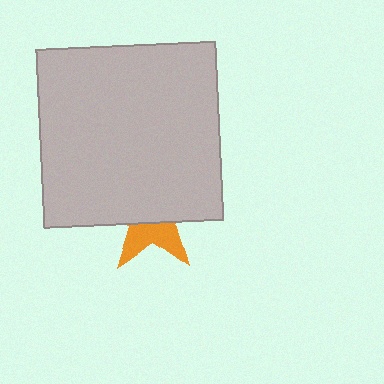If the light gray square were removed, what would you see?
You would see the complete orange star.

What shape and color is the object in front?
The object in front is a light gray square.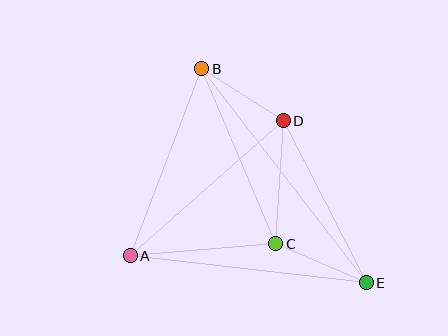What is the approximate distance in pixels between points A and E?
The distance between A and E is approximately 238 pixels.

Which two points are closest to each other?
Points B and D are closest to each other.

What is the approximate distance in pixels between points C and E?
The distance between C and E is approximately 99 pixels.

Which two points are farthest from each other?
Points B and E are farthest from each other.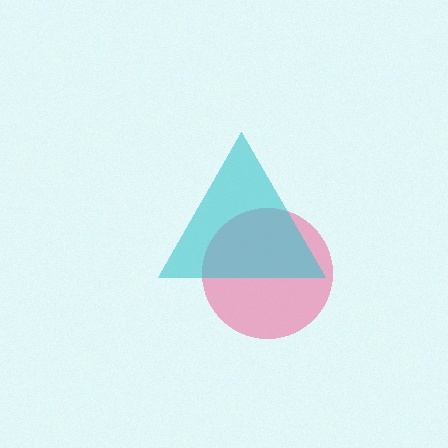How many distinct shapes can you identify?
There are 2 distinct shapes: a pink circle, a cyan triangle.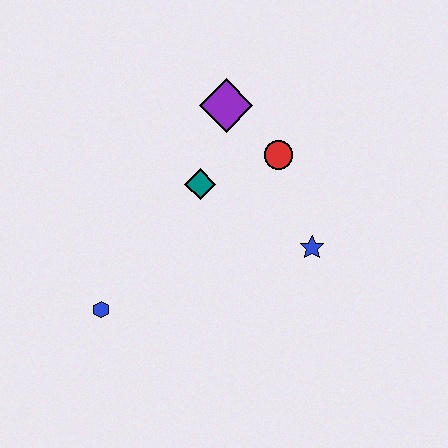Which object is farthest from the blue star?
The blue hexagon is farthest from the blue star.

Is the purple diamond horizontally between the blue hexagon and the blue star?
Yes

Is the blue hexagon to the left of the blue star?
Yes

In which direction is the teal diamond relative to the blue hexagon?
The teal diamond is above the blue hexagon.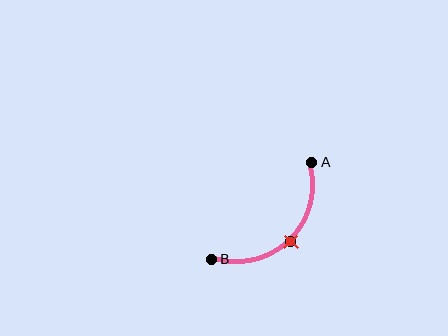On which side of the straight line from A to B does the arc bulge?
The arc bulges below and to the right of the straight line connecting A and B.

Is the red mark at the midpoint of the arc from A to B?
Yes. The red mark lies on the arc at equal arc-length from both A and B — it is the arc midpoint.